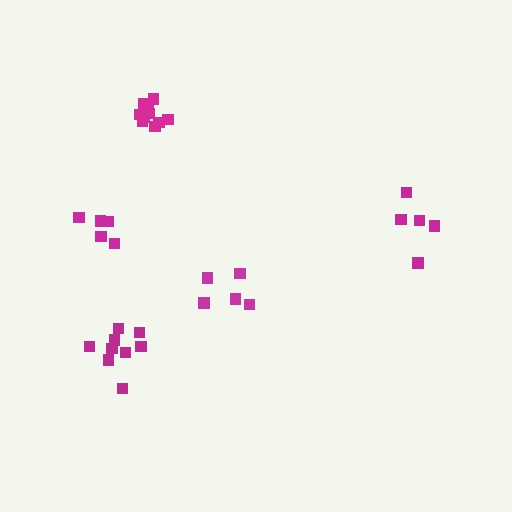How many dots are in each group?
Group 1: 5 dots, Group 2: 9 dots, Group 3: 10 dots, Group 4: 6 dots, Group 5: 5 dots (35 total).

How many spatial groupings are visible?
There are 5 spatial groupings.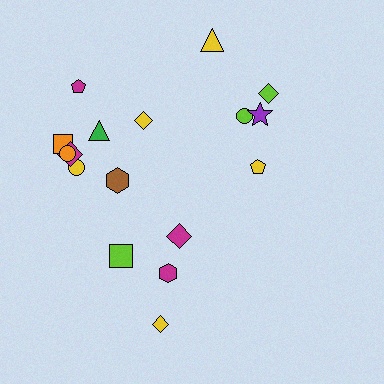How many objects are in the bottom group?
There are 4 objects.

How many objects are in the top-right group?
There are 5 objects.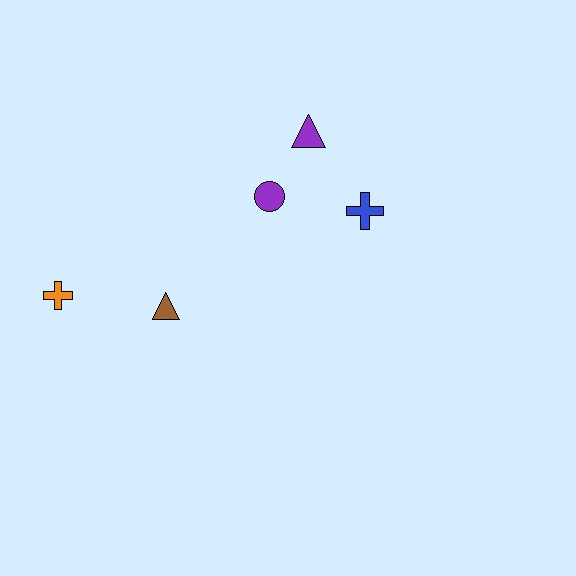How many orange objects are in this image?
There is 1 orange object.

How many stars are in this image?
There are no stars.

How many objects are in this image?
There are 5 objects.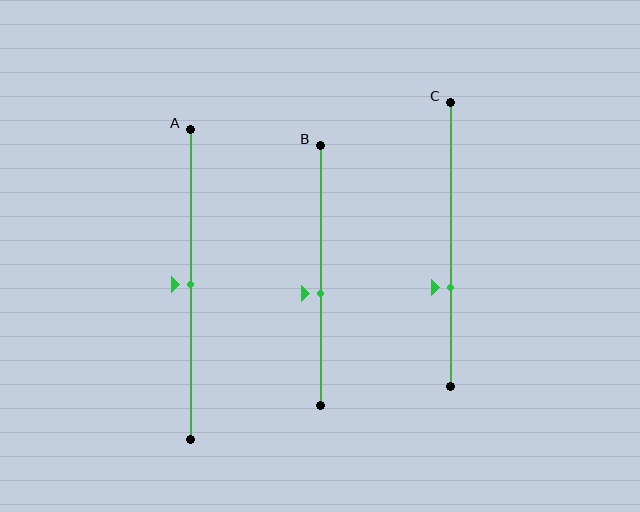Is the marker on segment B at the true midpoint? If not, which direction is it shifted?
No, the marker on segment B is shifted downward by about 7% of the segment length.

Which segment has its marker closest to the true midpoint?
Segment A has its marker closest to the true midpoint.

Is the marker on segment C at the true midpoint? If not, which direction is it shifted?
No, the marker on segment C is shifted downward by about 15% of the segment length.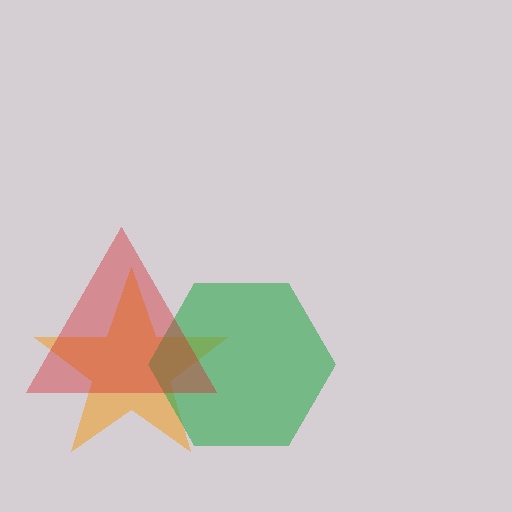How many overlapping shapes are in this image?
There are 3 overlapping shapes in the image.